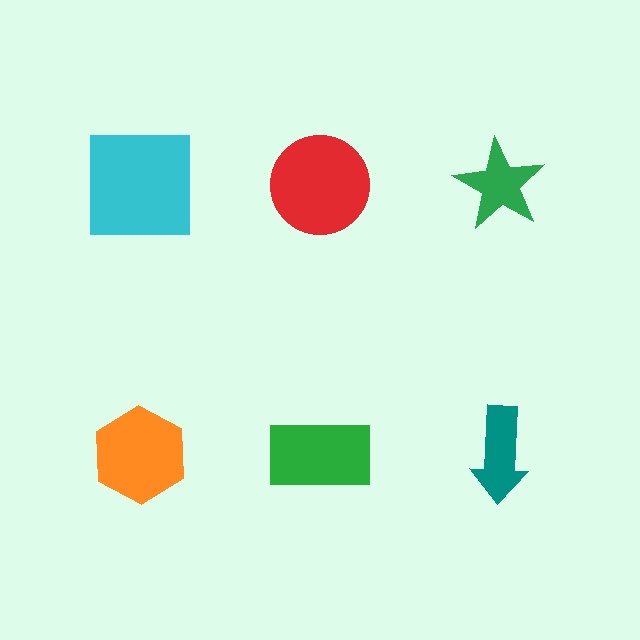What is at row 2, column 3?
A teal arrow.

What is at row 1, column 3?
A green star.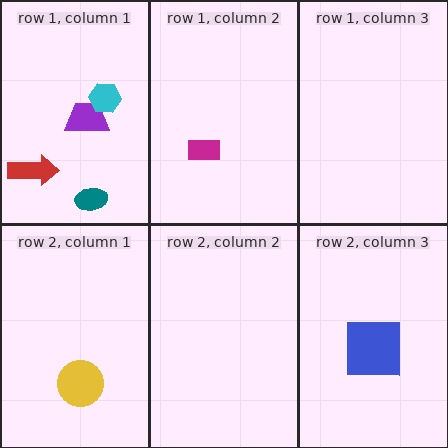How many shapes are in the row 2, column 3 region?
1.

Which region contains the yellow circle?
The row 2, column 1 region.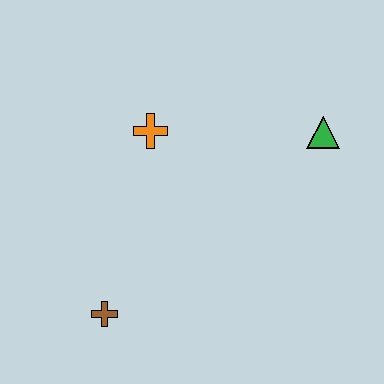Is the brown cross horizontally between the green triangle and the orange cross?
No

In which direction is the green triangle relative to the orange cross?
The green triangle is to the right of the orange cross.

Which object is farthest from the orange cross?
The brown cross is farthest from the orange cross.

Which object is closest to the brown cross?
The orange cross is closest to the brown cross.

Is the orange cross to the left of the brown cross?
No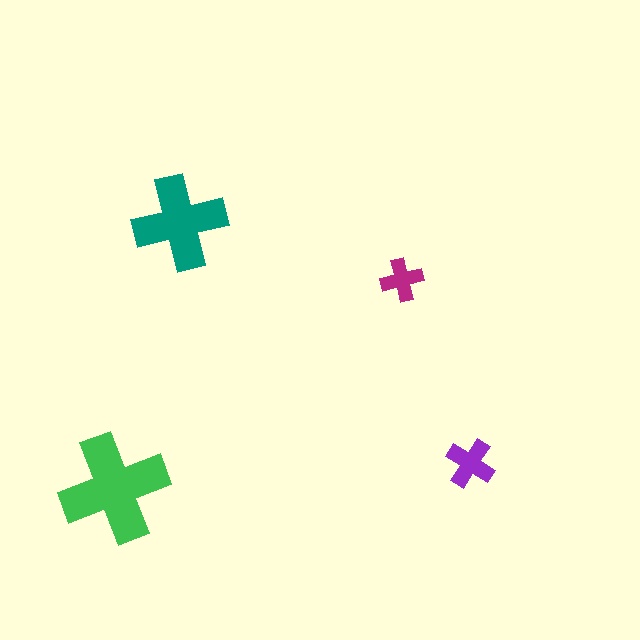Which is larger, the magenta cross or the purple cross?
The purple one.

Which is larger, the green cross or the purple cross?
The green one.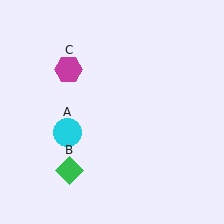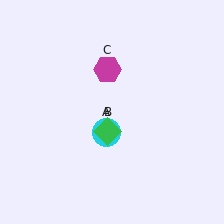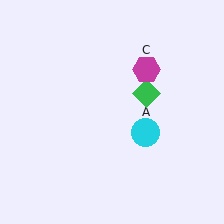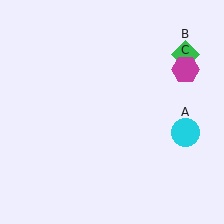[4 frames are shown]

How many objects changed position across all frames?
3 objects changed position: cyan circle (object A), green diamond (object B), magenta hexagon (object C).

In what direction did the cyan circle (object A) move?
The cyan circle (object A) moved right.